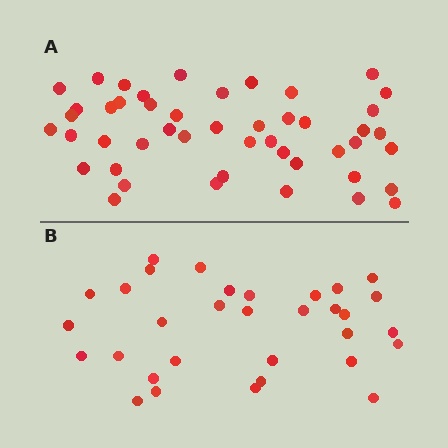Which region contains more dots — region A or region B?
Region A (the top region) has more dots.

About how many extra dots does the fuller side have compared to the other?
Region A has approximately 15 more dots than region B.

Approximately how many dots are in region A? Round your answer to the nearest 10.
About 50 dots. (The exact count is 47, which rounds to 50.)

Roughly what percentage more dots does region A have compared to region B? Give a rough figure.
About 45% more.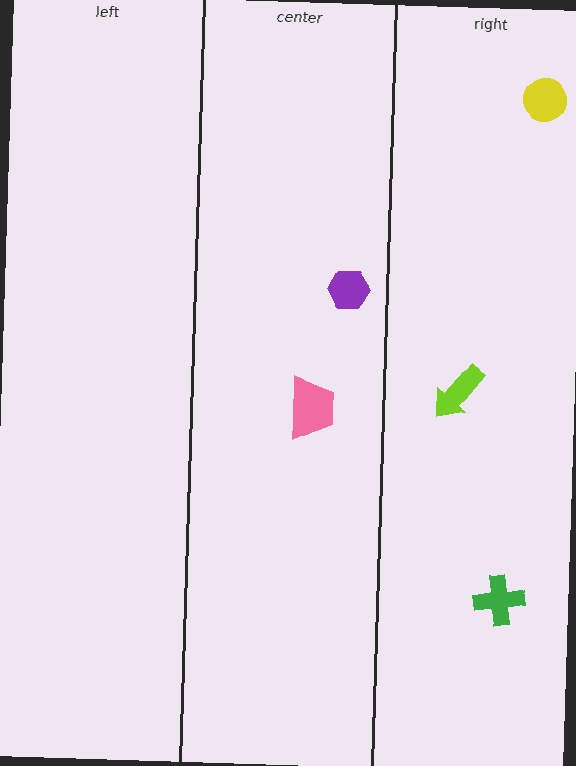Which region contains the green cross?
The right region.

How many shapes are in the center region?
2.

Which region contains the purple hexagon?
The center region.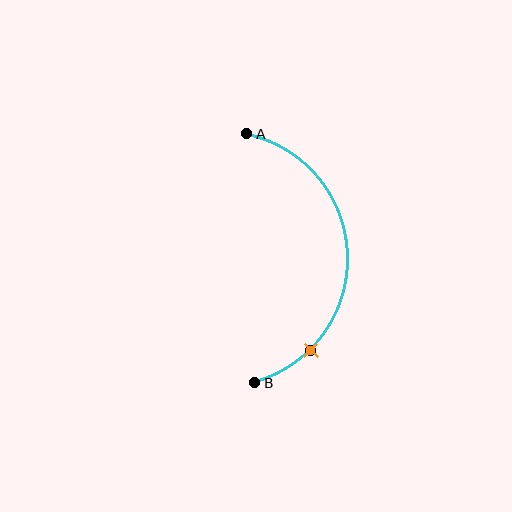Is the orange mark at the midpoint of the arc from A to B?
No. The orange mark lies on the arc but is closer to endpoint B. The arc midpoint would be at the point on the curve equidistant along the arc from both A and B.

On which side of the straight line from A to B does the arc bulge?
The arc bulges to the right of the straight line connecting A and B.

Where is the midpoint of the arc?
The arc midpoint is the point on the curve farthest from the straight line joining A and B. It sits to the right of that line.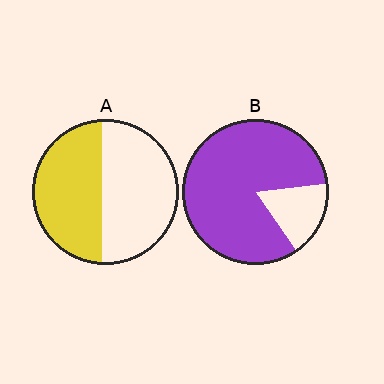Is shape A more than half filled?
Roughly half.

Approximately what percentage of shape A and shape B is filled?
A is approximately 45% and B is approximately 85%.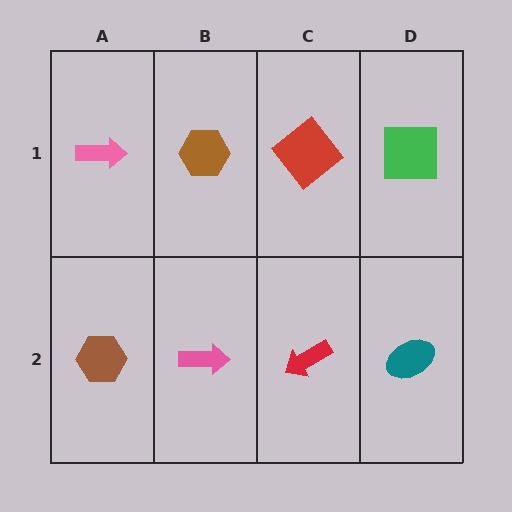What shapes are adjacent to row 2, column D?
A green square (row 1, column D), a red arrow (row 2, column C).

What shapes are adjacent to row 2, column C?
A red diamond (row 1, column C), a pink arrow (row 2, column B), a teal ellipse (row 2, column D).